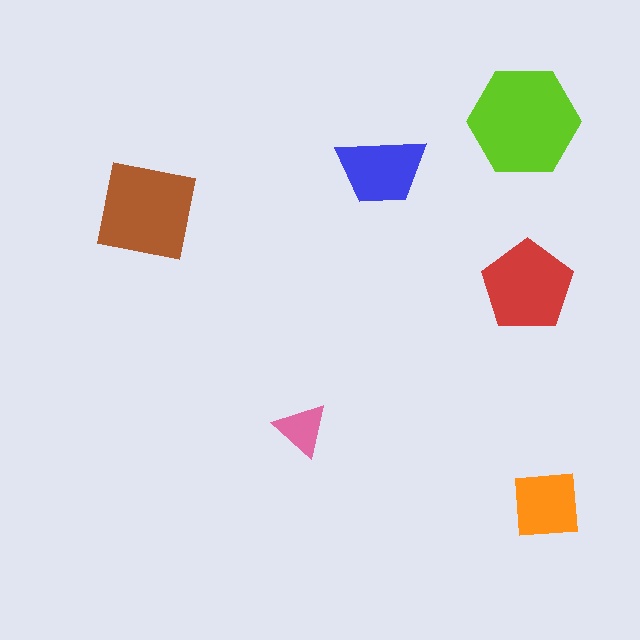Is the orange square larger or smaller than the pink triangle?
Larger.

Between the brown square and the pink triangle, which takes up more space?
The brown square.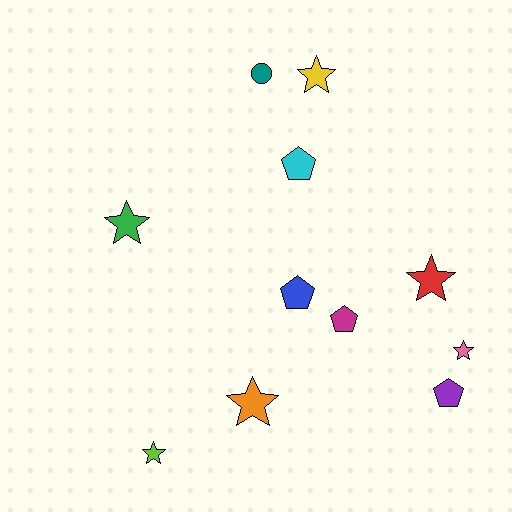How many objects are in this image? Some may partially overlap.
There are 11 objects.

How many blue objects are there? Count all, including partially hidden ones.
There is 1 blue object.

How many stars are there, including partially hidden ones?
There are 6 stars.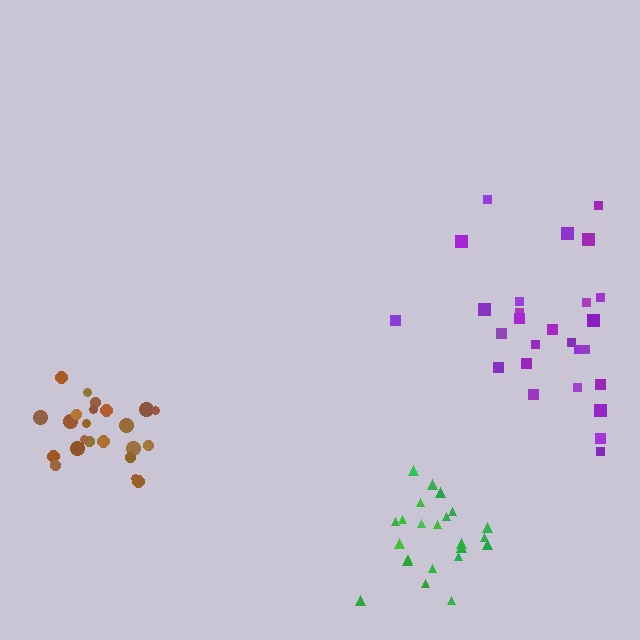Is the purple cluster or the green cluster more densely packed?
Green.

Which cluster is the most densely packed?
Brown.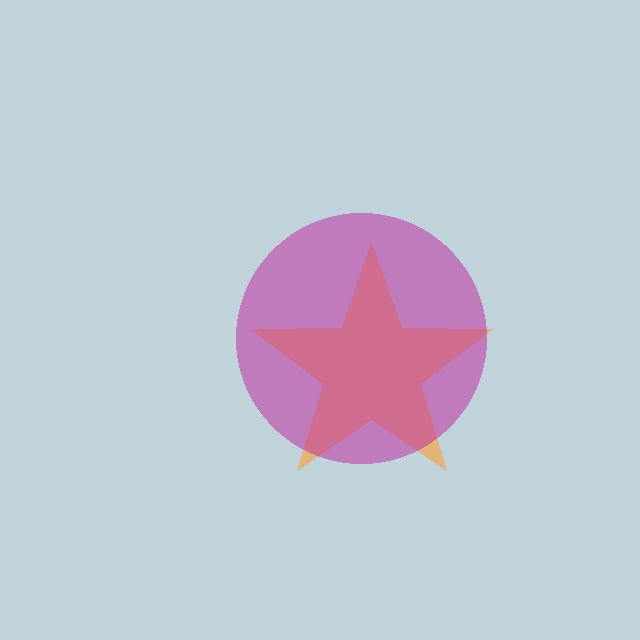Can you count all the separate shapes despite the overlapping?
Yes, there are 2 separate shapes.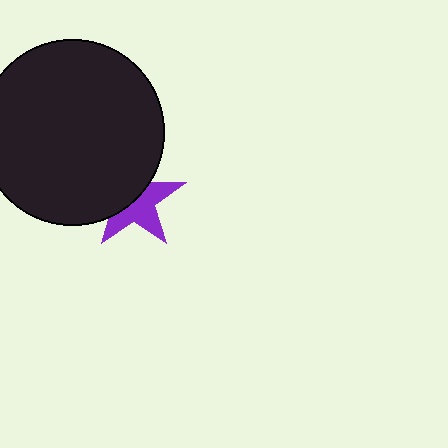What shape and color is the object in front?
The object in front is a black circle.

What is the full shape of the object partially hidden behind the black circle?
The partially hidden object is a purple star.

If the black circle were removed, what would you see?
You would see the complete purple star.